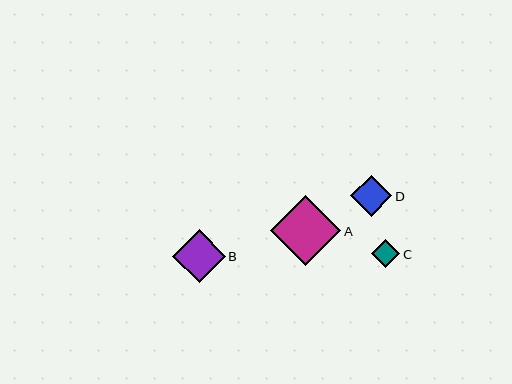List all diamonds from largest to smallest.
From largest to smallest: A, B, D, C.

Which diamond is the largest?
Diamond A is the largest with a size of approximately 70 pixels.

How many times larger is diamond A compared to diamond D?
Diamond A is approximately 1.7 times the size of diamond D.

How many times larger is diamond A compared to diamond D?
Diamond A is approximately 1.7 times the size of diamond D.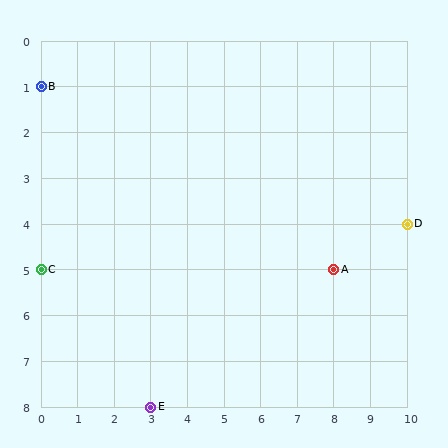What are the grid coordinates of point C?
Point C is at grid coordinates (0, 5).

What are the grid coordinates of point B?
Point B is at grid coordinates (0, 1).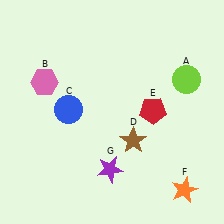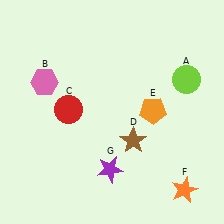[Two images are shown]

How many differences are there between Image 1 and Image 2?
There are 2 differences between the two images.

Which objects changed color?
C changed from blue to red. E changed from red to orange.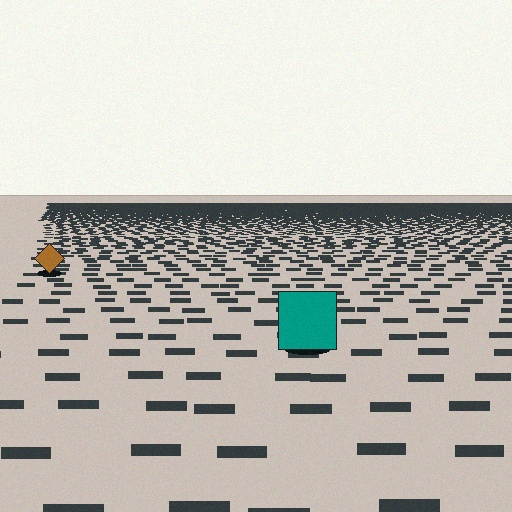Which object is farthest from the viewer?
The brown diamond is farthest from the viewer. It appears smaller and the ground texture around it is denser.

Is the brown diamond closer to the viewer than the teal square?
No. The teal square is closer — you can tell from the texture gradient: the ground texture is coarser near it.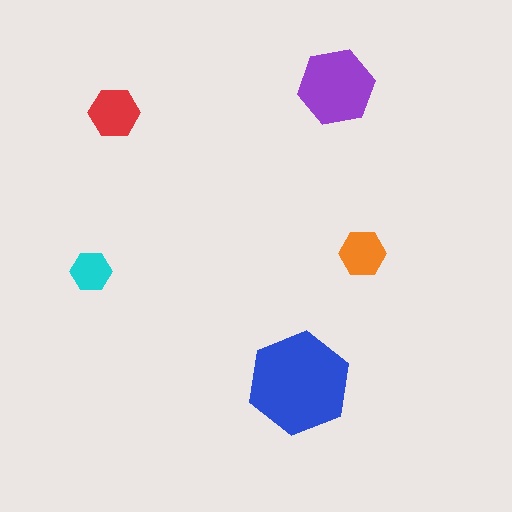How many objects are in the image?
There are 5 objects in the image.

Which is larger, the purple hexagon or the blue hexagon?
The blue one.